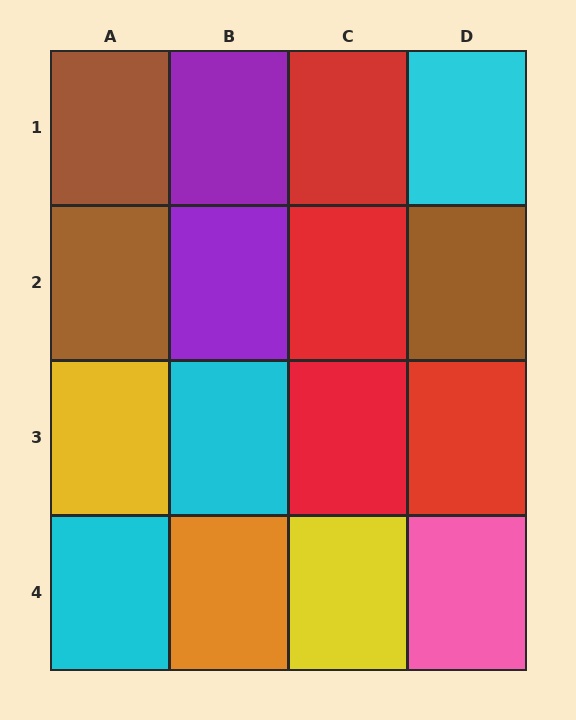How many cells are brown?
3 cells are brown.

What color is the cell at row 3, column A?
Yellow.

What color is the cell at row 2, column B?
Purple.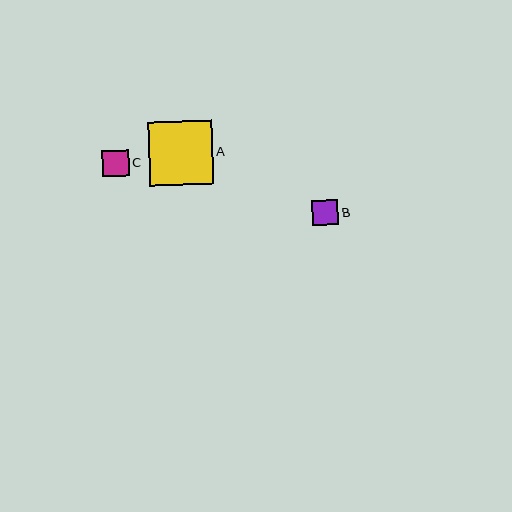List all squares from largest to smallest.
From largest to smallest: A, C, B.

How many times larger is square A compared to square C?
Square A is approximately 2.4 times the size of square C.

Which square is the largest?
Square A is the largest with a size of approximately 64 pixels.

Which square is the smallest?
Square B is the smallest with a size of approximately 26 pixels.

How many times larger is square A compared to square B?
Square A is approximately 2.5 times the size of square B.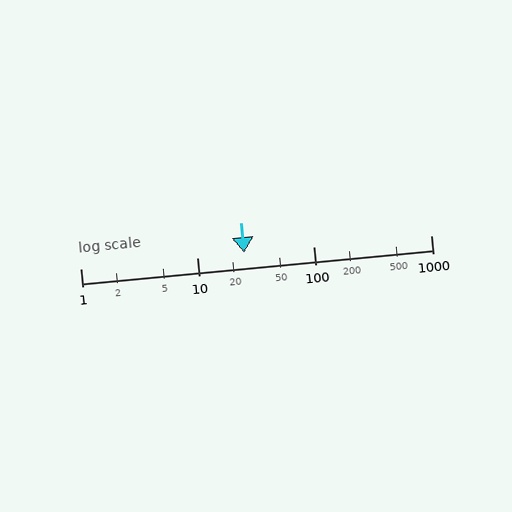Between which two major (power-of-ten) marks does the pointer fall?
The pointer is between 10 and 100.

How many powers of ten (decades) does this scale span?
The scale spans 3 decades, from 1 to 1000.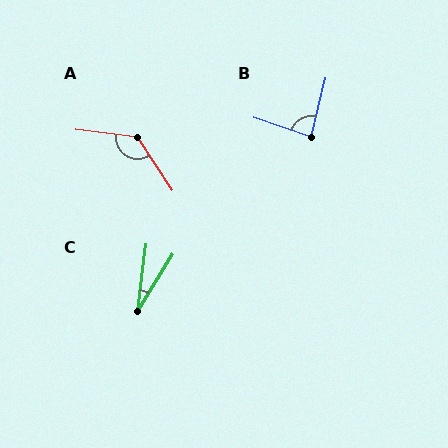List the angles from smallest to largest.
C (25°), B (85°), A (131°).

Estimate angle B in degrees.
Approximately 85 degrees.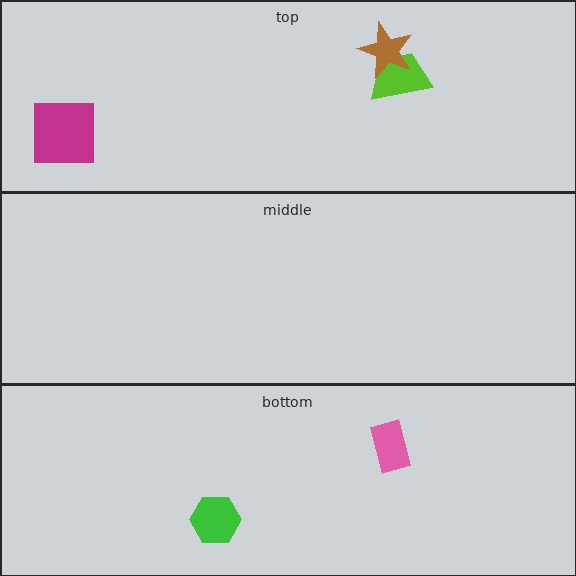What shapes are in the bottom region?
The green hexagon, the pink rectangle.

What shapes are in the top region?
The lime trapezoid, the magenta square, the brown star.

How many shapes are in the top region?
3.